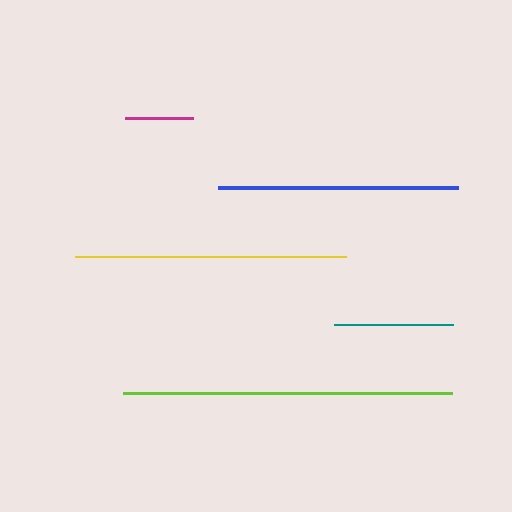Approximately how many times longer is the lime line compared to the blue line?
The lime line is approximately 1.4 times the length of the blue line.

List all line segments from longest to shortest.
From longest to shortest: lime, yellow, blue, teal, magenta.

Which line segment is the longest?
The lime line is the longest at approximately 329 pixels.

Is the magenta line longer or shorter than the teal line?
The teal line is longer than the magenta line.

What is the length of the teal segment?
The teal segment is approximately 120 pixels long.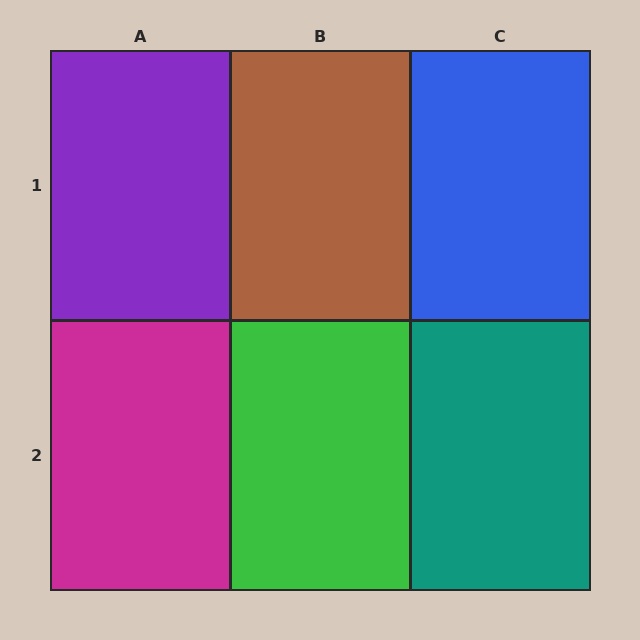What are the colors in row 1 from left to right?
Purple, brown, blue.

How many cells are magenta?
1 cell is magenta.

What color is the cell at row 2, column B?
Green.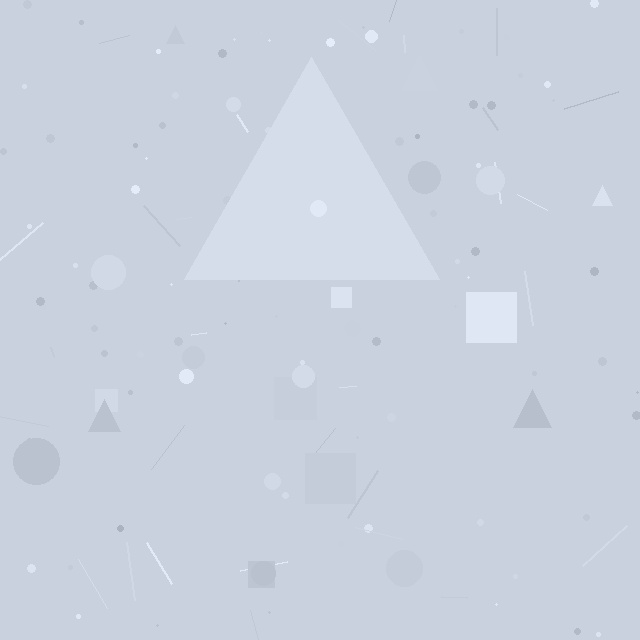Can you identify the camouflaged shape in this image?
The camouflaged shape is a triangle.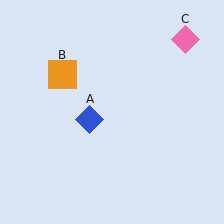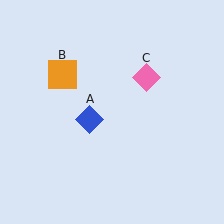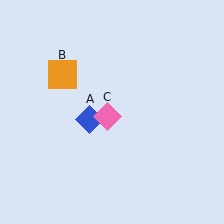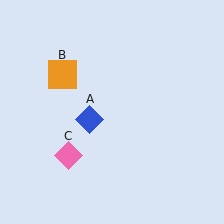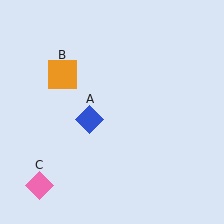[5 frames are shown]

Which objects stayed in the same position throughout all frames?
Blue diamond (object A) and orange square (object B) remained stationary.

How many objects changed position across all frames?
1 object changed position: pink diamond (object C).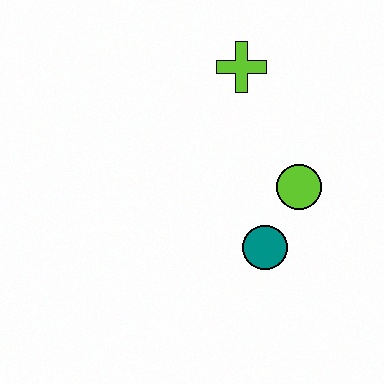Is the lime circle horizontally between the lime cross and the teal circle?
No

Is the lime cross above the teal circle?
Yes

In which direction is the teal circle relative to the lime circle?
The teal circle is below the lime circle.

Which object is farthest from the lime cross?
The teal circle is farthest from the lime cross.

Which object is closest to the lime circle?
The teal circle is closest to the lime circle.